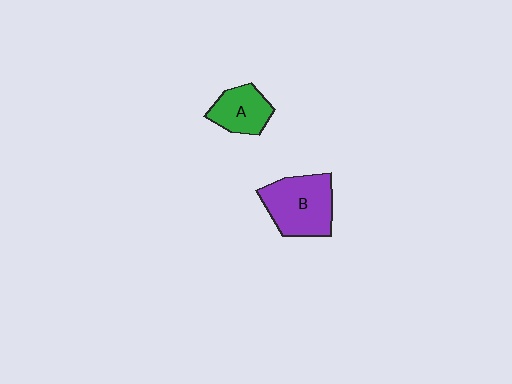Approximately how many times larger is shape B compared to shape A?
Approximately 1.6 times.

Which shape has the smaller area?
Shape A (green).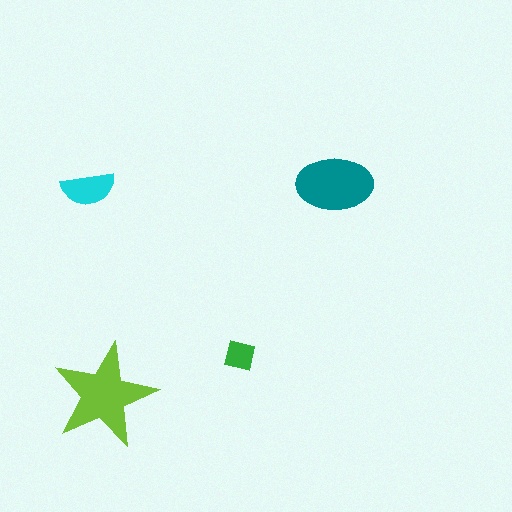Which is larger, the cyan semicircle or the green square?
The cyan semicircle.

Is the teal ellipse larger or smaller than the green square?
Larger.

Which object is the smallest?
The green square.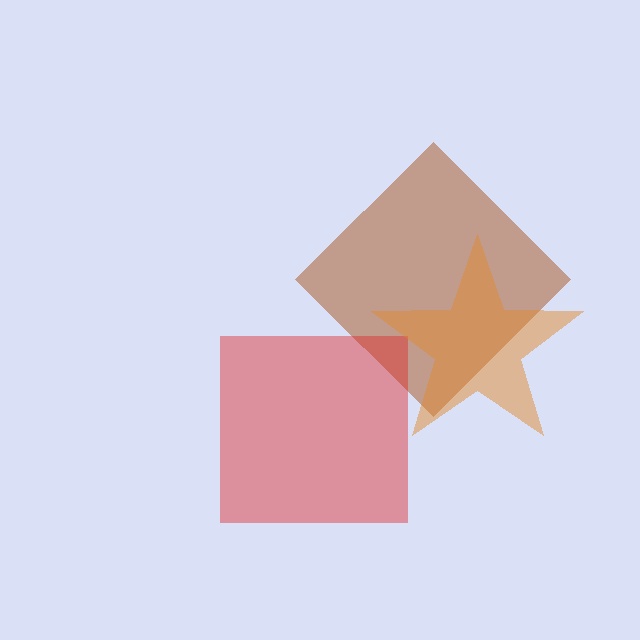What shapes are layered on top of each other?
The layered shapes are: a brown diamond, a red square, an orange star.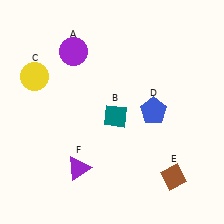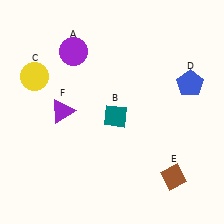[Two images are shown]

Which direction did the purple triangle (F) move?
The purple triangle (F) moved up.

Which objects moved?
The objects that moved are: the blue pentagon (D), the purple triangle (F).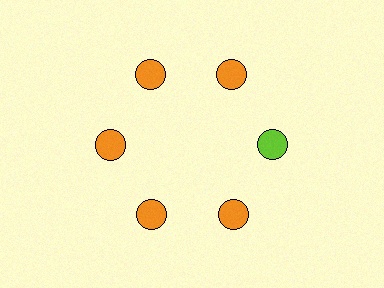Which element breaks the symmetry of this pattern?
The lime circle at roughly the 3 o'clock position breaks the symmetry. All other shapes are orange circles.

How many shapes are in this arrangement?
There are 6 shapes arranged in a ring pattern.